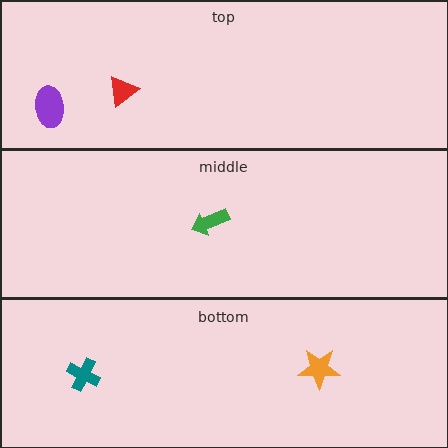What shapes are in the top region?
The purple ellipse, the red triangle.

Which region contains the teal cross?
The bottom region.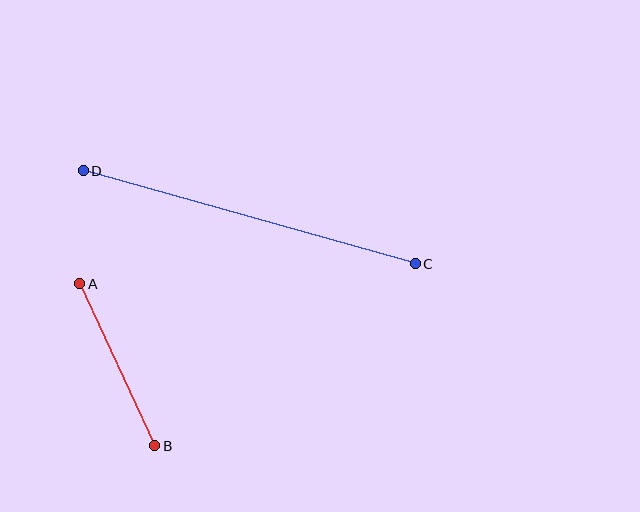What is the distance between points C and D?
The distance is approximately 345 pixels.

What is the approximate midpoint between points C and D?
The midpoint is at approximately (249, 217) pixels.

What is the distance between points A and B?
The distance is approximately 179 pixels.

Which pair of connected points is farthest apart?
Points C and D are farthest apart.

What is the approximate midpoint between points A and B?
The midpoint is at approximately (117, 365) pixels.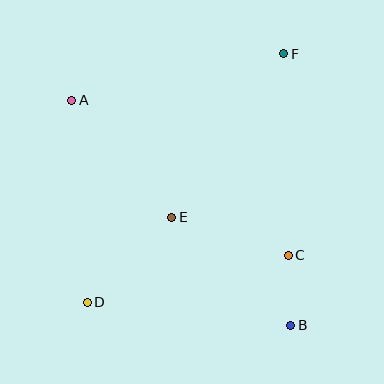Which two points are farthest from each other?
Points D and F are farthest from each other.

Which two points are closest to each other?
Points B and C are closest to each other.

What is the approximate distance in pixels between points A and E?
The distance between A and E is approximately 154 pixels.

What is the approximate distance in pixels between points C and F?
The distance between C and F is approximately 201 pixels.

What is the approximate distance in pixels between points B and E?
The distance between B and E is approximately 160 pixels.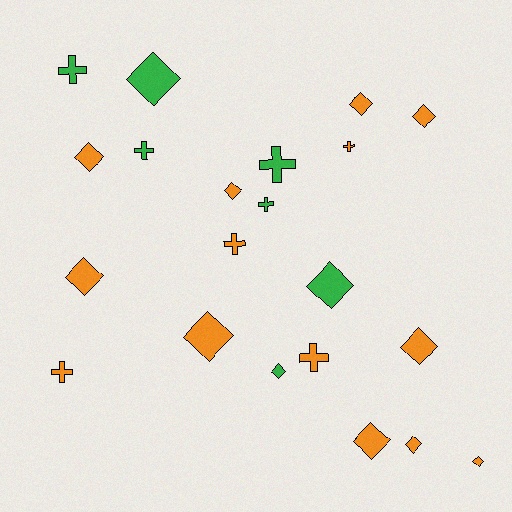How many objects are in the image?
There are 21 objects.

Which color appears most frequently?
Orange, with 14 objects.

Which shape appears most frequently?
Diamond, with 13 objects.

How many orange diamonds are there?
There are 10 orange diamonds.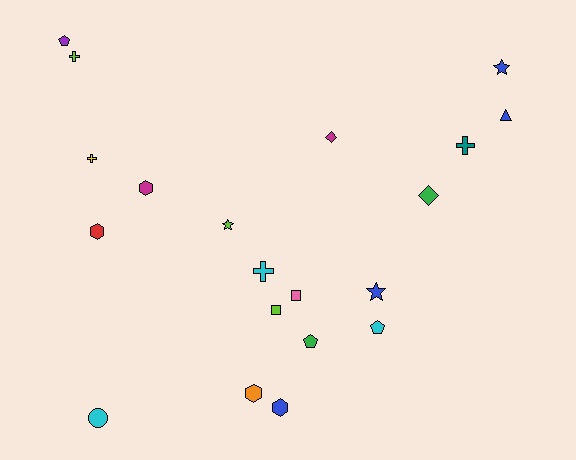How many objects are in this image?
There are 20 objects.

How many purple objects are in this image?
There is 1 purple object.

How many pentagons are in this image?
There are 3 pentagons.